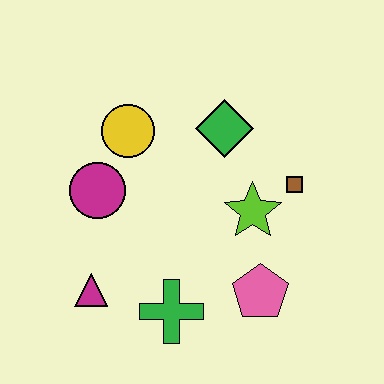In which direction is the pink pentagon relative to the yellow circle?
The pink pentagon is below the yellow circle.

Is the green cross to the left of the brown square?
Yes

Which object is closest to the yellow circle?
The magenta circle is closest to the yellow circle.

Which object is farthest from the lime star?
The magenta triangle is farthest from the lime star.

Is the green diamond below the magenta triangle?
No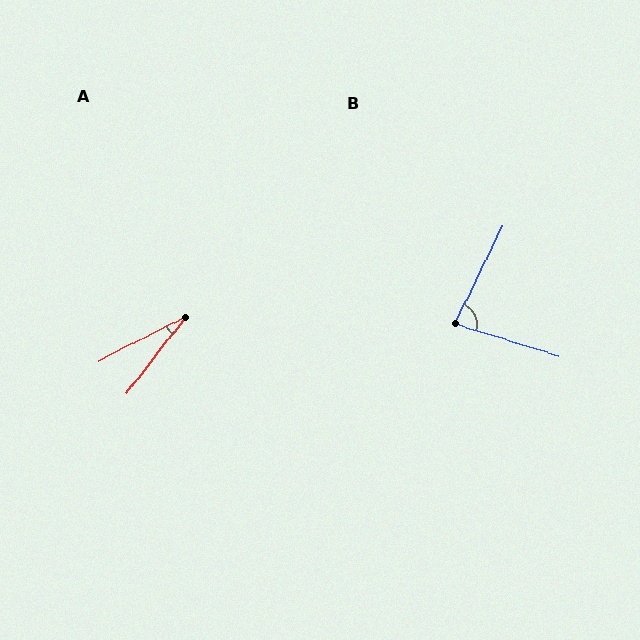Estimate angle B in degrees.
Approximately 81 degrees.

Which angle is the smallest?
A, at approximately 25 degrees.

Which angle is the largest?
B, at approximately 81 degrees.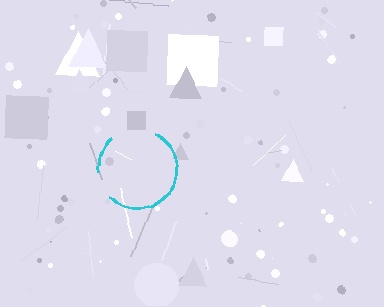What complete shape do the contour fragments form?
The contour fragments form a circle.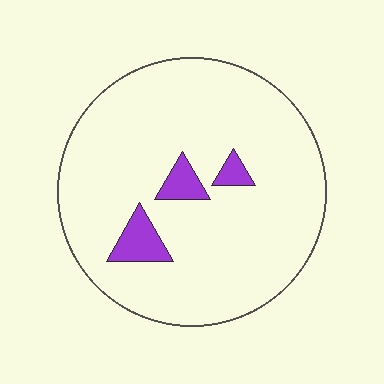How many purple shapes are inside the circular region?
3.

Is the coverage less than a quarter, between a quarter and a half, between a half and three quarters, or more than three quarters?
Less than a quarter.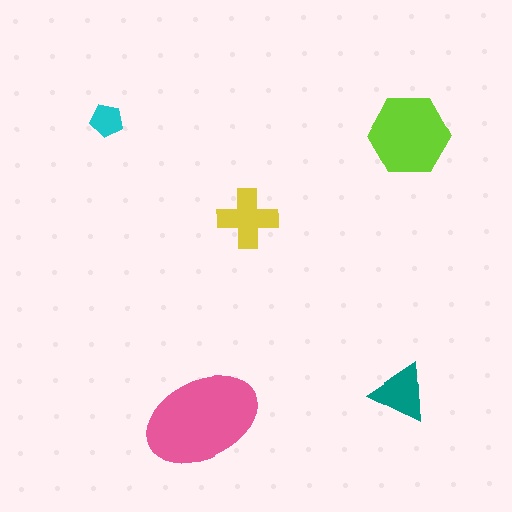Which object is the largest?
The pink ellipse.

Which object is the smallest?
The cyan pentagon.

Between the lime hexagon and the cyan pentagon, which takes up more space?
The lime hexagon.